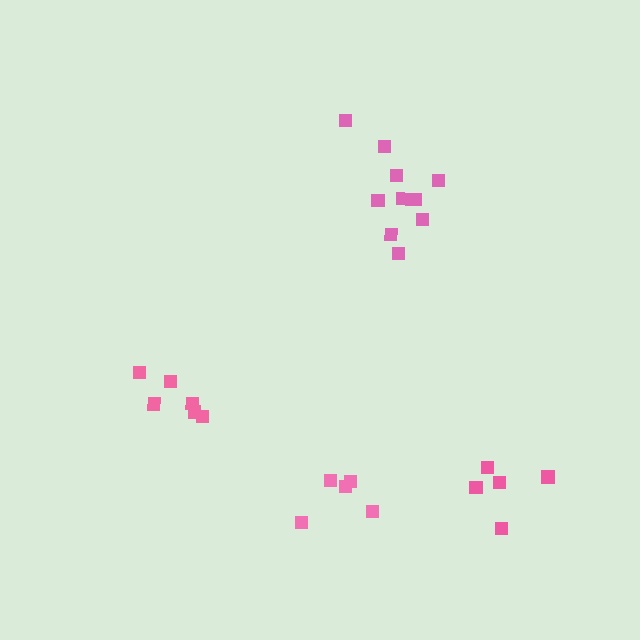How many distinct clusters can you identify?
There are 4 distinct clusters.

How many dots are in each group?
Group 1: 6 dots, Group 2: 5 dots, Group 3: 10 dots, Group 4: 5 dots (26 total).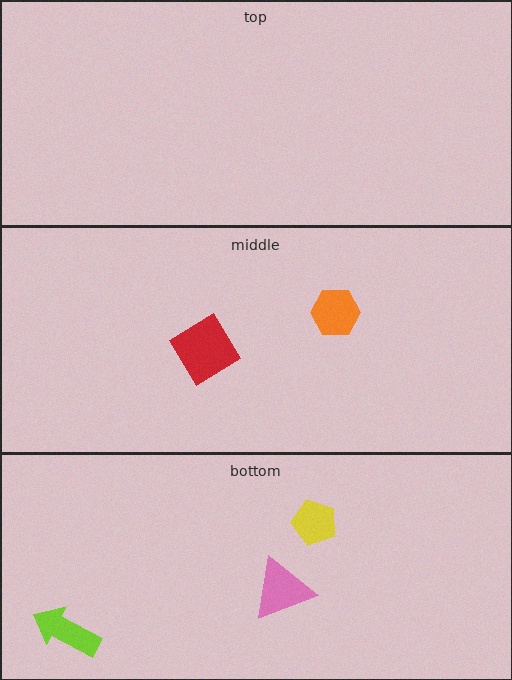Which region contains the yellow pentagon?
The bottom region.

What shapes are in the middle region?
The orange hexagon, the red diamond.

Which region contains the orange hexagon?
The middle region.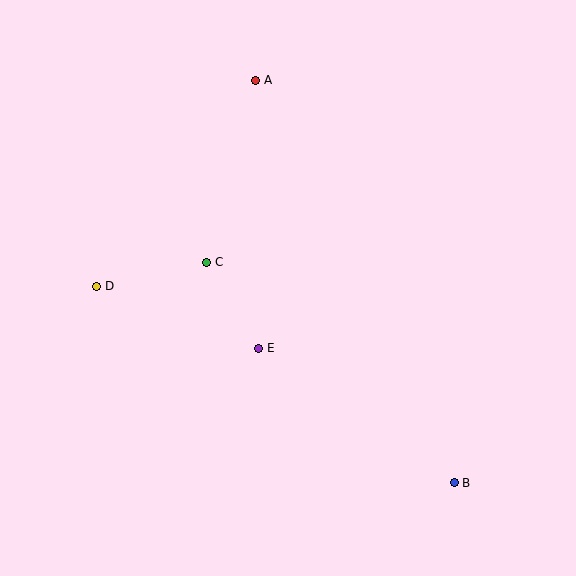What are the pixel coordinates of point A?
Point A is at (256, 80).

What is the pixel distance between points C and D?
The distance between C and D is 112 pixels.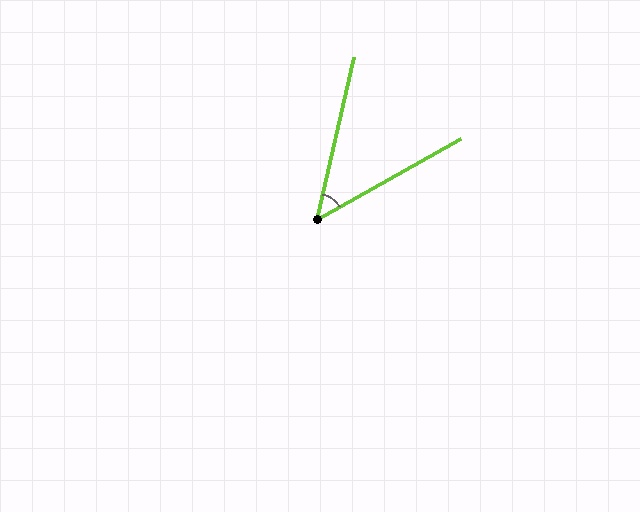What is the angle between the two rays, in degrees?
Approximately 48 degrees.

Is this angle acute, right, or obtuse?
It is acute.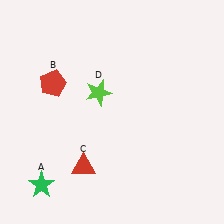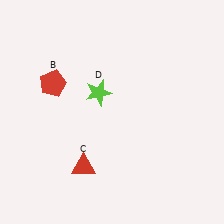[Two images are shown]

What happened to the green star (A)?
The green star (A) was removed in Image 2. It was in the bottom-left area of Image 1.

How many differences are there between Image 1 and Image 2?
There is 1 difference between the two images.